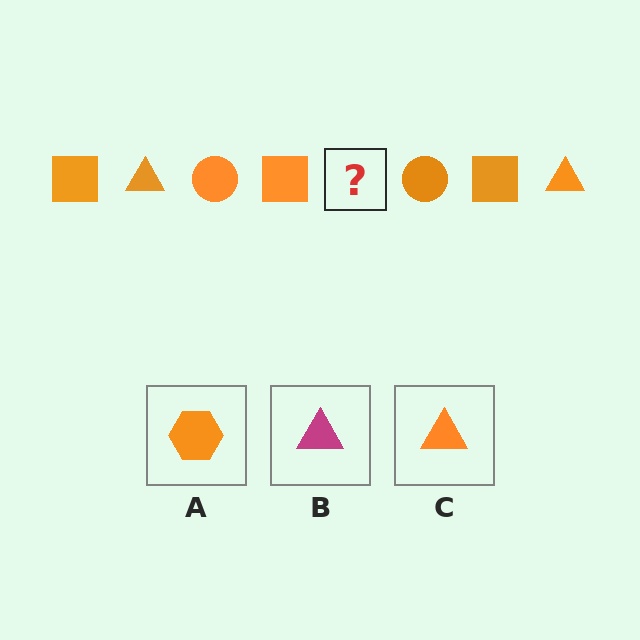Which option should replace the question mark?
Option C.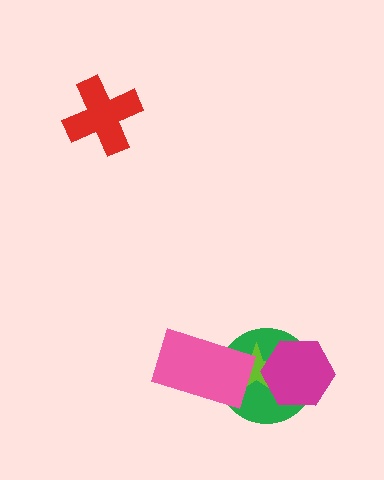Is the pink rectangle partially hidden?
No, no other shape covers it.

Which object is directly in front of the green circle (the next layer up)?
The lime star is directly in front of the green circle.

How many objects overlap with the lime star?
3 objects overlap with the lime star.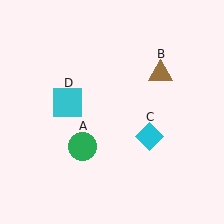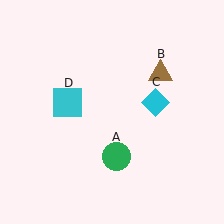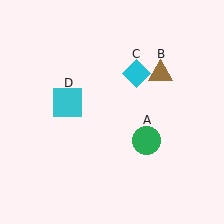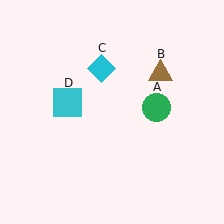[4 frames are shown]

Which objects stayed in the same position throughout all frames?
Brown triangle (object B) and cyan square (object D) remained stationary.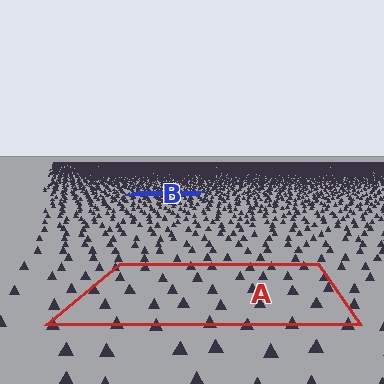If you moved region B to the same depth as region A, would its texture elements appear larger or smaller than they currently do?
They would appear larger. At a closer depth, the same texture elements are projected at a bigger on-screen size.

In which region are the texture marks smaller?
The texture marks are smaller in region B, because it is farther away.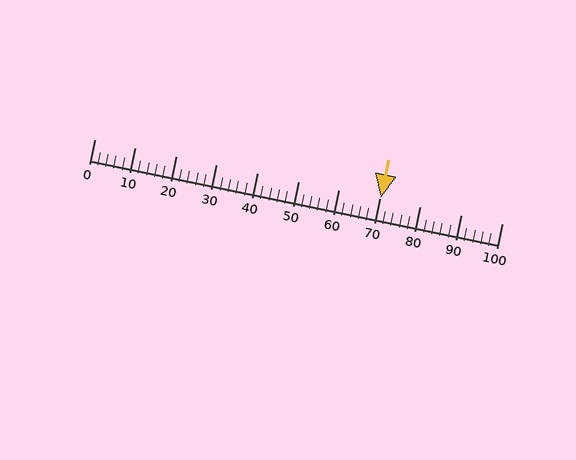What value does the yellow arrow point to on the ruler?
The yellow arrow points to approximately 70.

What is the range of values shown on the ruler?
The ruler shows values from 0 to 100.